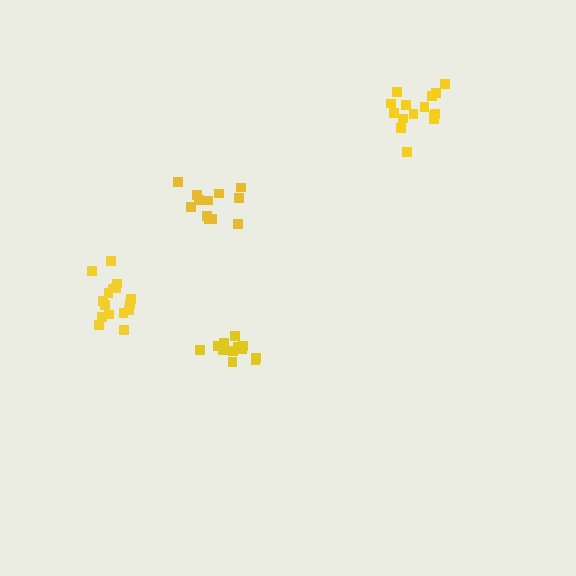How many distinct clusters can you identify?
There are 4 distinct clusters.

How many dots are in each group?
Group 1: 12 dots, Group 2: 12 dots, Group 3: 16 dots, Group 4: 15 dots (55 total).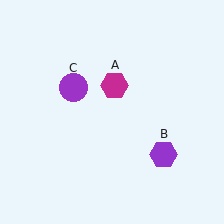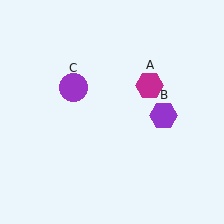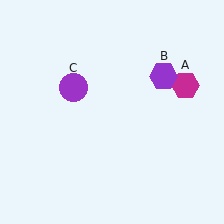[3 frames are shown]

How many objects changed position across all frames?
2 objects changed position: magenta hexagon (object A), purple hexagon (object B).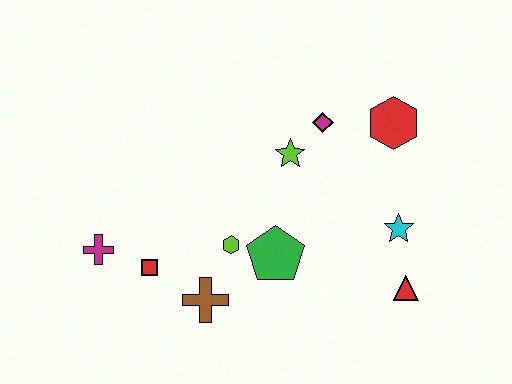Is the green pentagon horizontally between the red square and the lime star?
Yes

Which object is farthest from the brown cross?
The red hexagon is farthest from the brown cross.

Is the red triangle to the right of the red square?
Yes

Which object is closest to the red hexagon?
The magenta diamond is closest to the red hexagon.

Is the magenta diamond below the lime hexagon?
No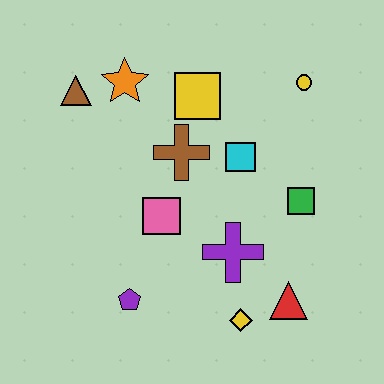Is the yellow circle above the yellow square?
Yes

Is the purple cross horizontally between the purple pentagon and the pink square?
No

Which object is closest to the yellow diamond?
The red triangle is closest to the yellow diamond.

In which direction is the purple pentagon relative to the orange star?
The purple pentagon is below the orange star.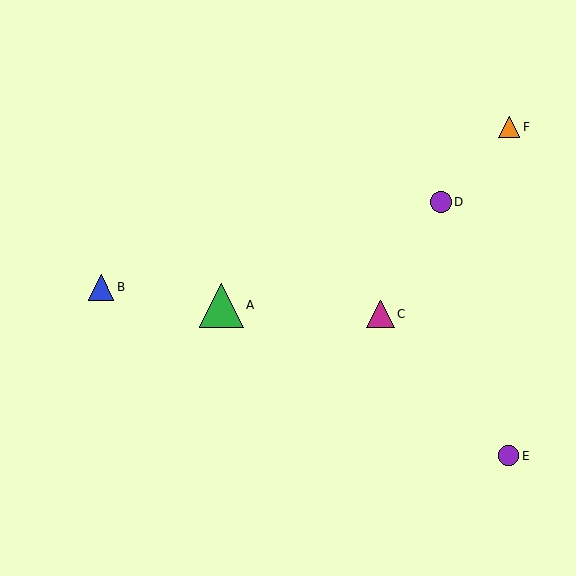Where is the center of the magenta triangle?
The center of the magenta triangle is at (381, 314).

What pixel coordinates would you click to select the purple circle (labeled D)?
Click at (441, 202) to select the purple circle D.